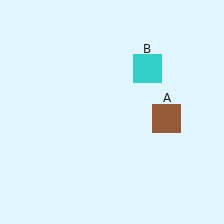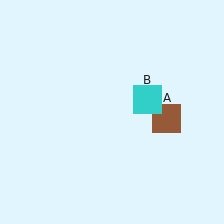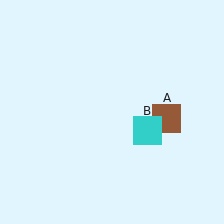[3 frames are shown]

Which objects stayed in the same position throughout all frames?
Brown square (object A) remained stationary.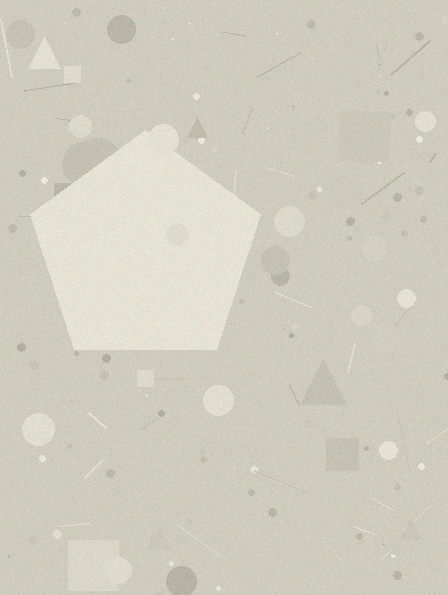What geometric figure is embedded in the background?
A pentagon is embedded in the background.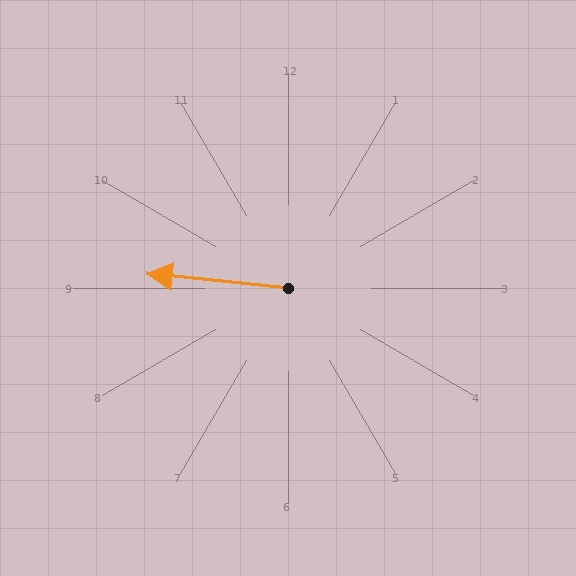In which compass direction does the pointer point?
West.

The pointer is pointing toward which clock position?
Roughly 9 o'clock.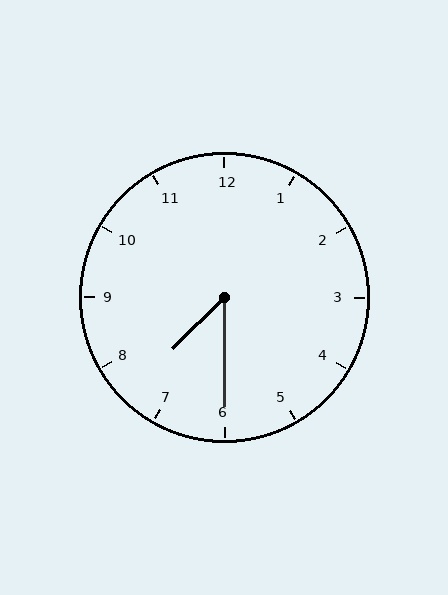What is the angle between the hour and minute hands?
Approximately 45 degrees.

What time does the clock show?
7:30.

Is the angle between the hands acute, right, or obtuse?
It is acute.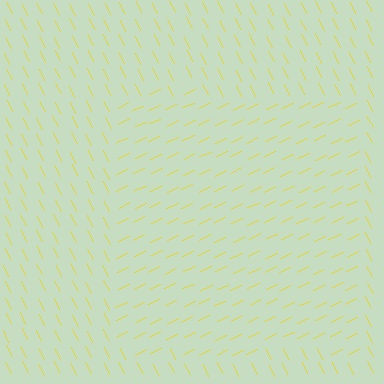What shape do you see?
I see a rectangle.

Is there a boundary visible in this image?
Yes, there is a texture boundary formed by a change in line orientation.